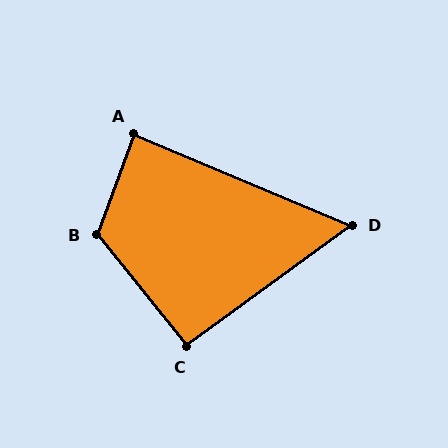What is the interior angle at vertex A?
Approximately 87 degrees (approximately right).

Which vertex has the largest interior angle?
B, at approximately 121 degrees.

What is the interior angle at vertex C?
Approximately 93 degrees (approximately right).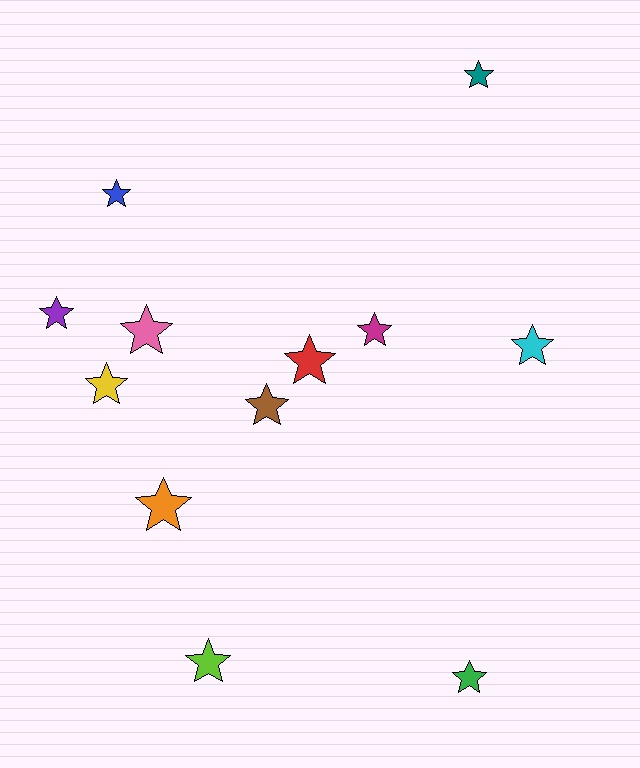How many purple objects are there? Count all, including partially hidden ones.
There is 1 purple object.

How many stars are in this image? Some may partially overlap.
There are 12 stars.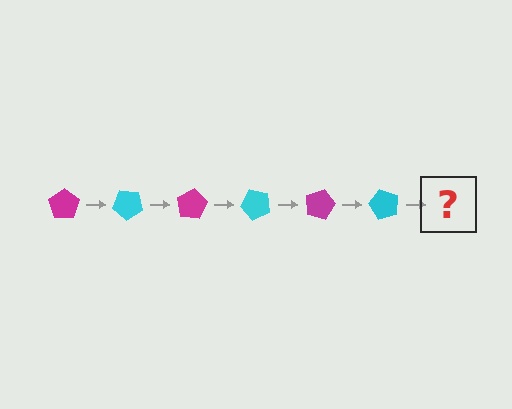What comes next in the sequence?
The next element should be a magenta pentagon, rotated 240 degrees from the start.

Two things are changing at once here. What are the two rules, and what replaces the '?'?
The two rules are that it rotates 40 degrees each step and the color cycles through magenta and cyan. The '?' should be a magenta pentagon, rotated 240 degrees from the start.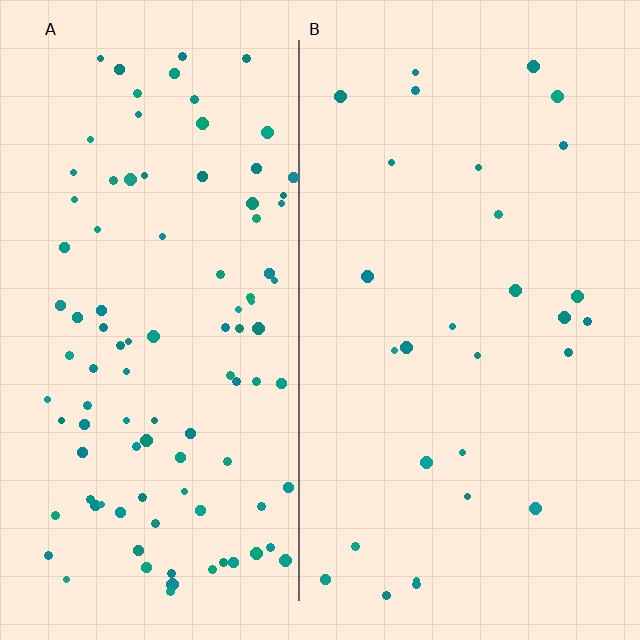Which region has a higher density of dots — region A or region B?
A (the left).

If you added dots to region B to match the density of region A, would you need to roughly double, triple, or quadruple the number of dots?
Approximately quadruple.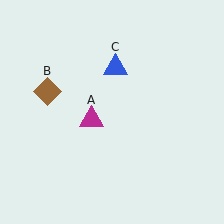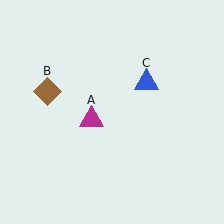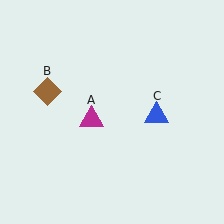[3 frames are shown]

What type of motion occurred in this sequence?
The blue triangle (object C) rotated clockwise around the center of the scene.